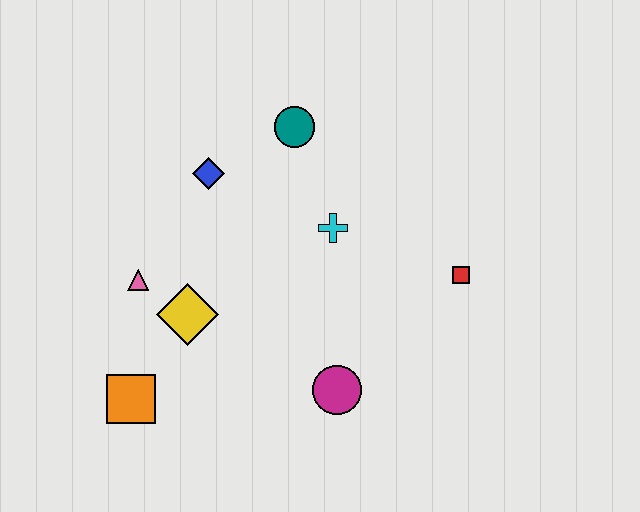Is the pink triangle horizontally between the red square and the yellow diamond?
No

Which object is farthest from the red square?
The orange square is farthest from the red square.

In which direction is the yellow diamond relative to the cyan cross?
The yellow diamond is to the left of the cyan cross.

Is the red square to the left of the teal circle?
No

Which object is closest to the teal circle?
The blue diamond is closest to the teal circle.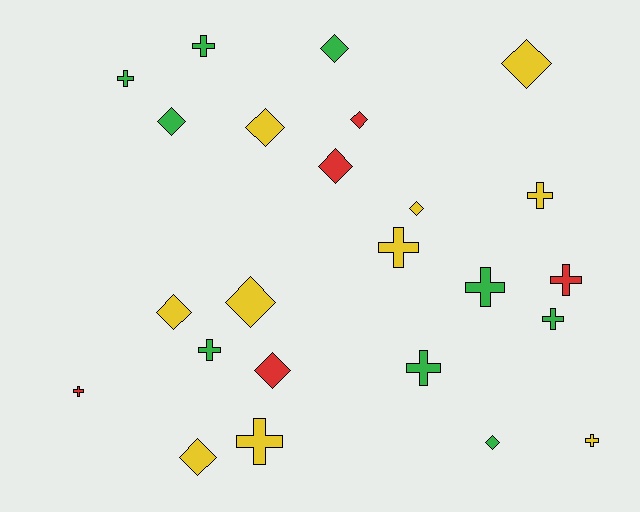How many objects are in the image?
There are 24 objects.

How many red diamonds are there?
There are 3 red diamonds.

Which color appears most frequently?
Yellow, with 10 objects.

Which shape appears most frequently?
Diamond, with 12 objects.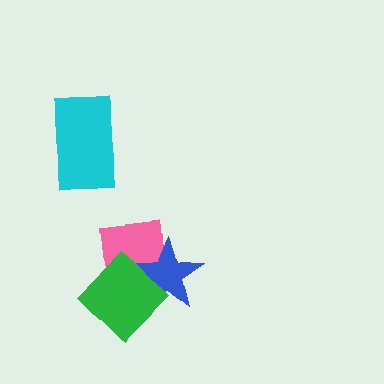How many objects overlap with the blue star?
2 objects overlap with the blue star.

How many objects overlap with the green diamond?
2 objects overlap with the green diamond.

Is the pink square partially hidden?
Yes, it is partially covered by another shape.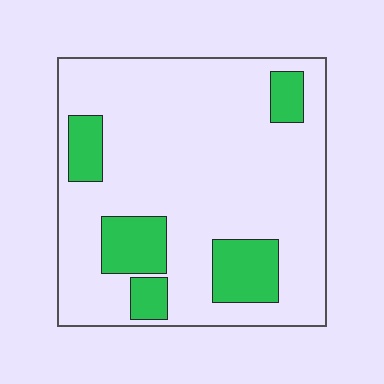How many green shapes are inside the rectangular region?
5.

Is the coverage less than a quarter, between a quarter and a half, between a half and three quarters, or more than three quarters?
Less than a quarter.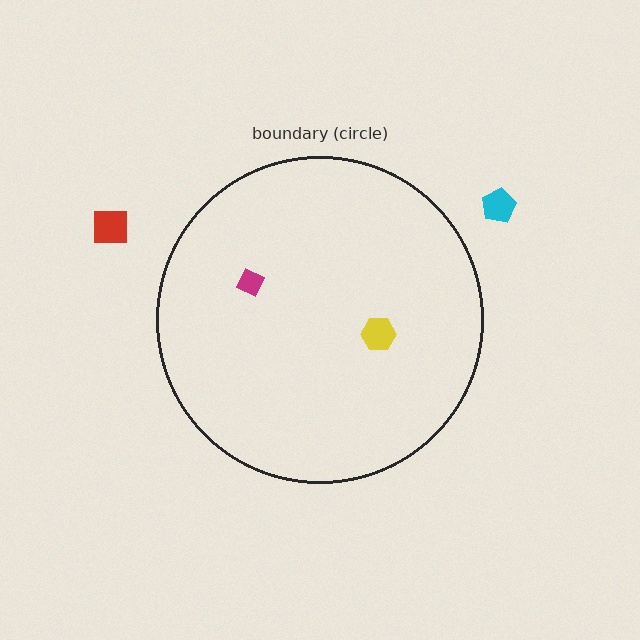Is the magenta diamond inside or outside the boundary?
Inside.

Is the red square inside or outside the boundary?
Outside.